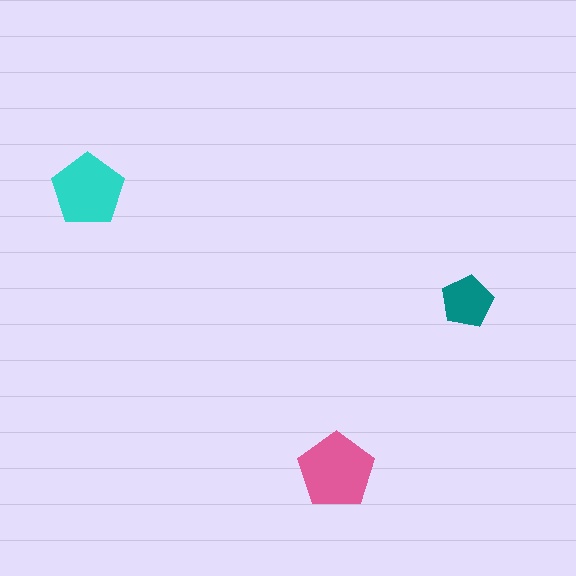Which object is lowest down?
The pink pentagon is bottommost.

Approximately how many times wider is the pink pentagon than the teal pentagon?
About 1.5 times wider.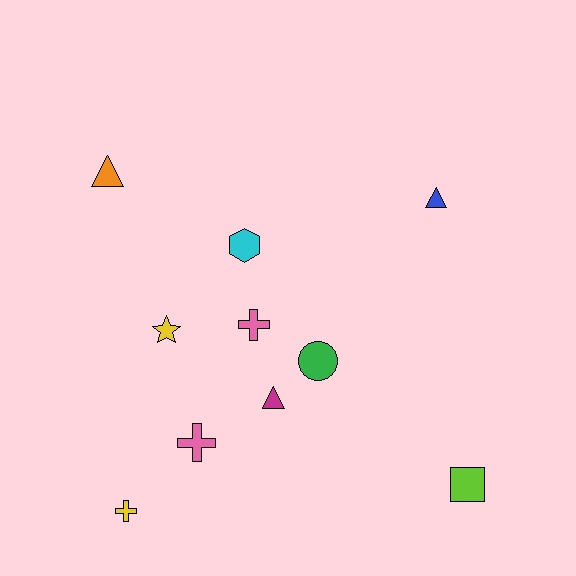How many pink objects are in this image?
There are 2 pink objects.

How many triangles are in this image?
There are 3 triangles.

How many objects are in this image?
There are 10 objects.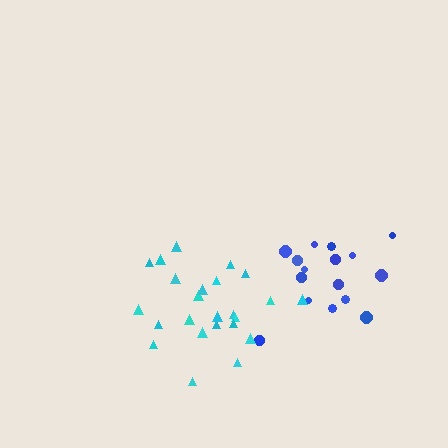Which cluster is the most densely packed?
Blue.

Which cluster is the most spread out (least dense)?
Cyan.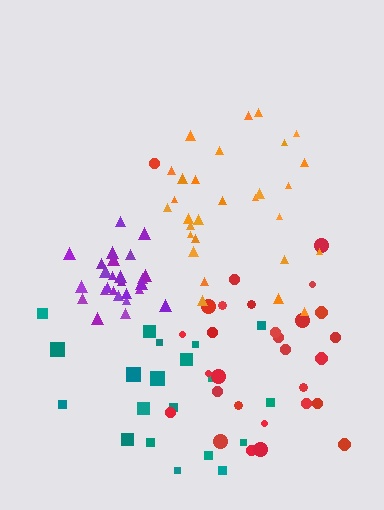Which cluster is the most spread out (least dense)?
Teal.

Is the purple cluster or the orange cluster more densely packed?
Purple.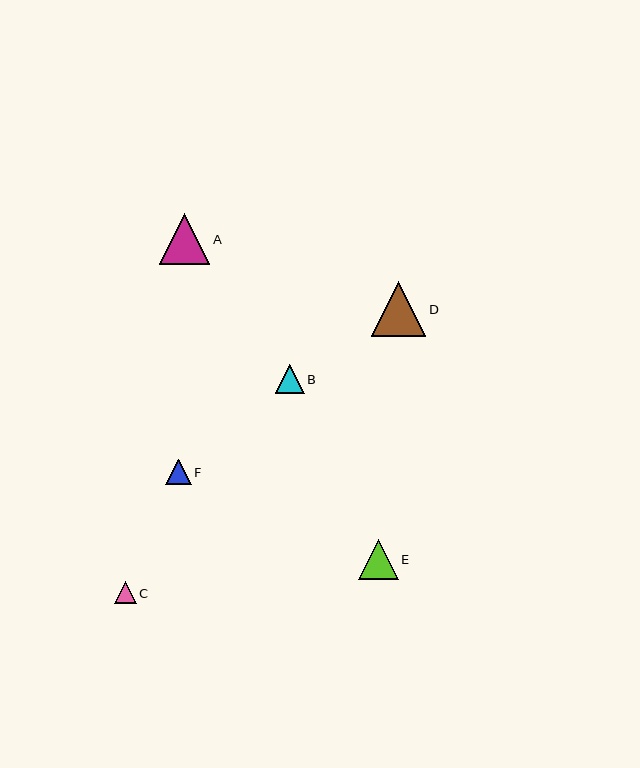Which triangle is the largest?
Triangle D is the largest with a size of approximately 54 pixels.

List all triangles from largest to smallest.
From largest to smallest: D, A, E, B, F, C.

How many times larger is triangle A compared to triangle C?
Triangle A is approximately 2.3 times the size of triangle C.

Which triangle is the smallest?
Triangle C is the smallest with a size of approximately 22 pixels.